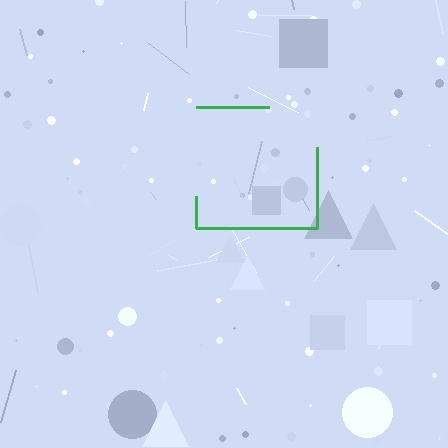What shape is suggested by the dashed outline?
The dashed outline suggests a square.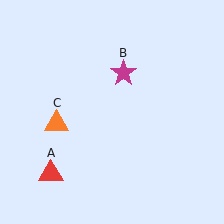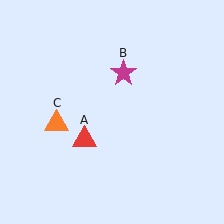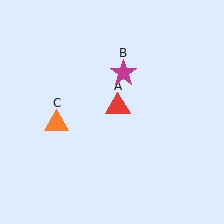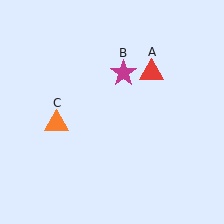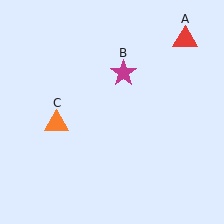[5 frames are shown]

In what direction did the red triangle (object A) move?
The red triangle (object A) moved up and to the right.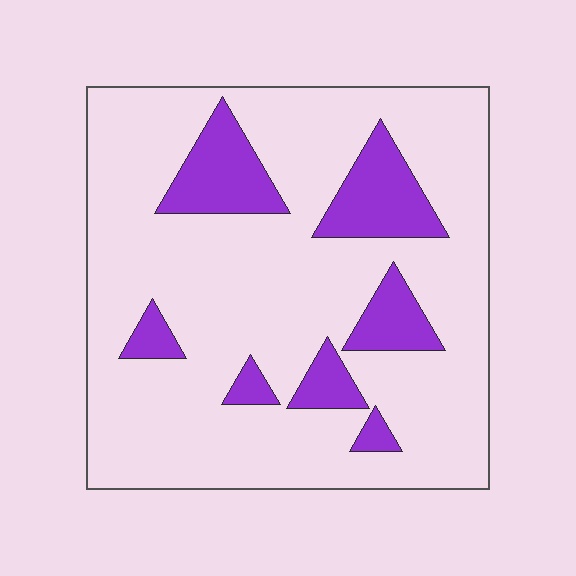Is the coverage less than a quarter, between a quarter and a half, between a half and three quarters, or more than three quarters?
Less than a quarter.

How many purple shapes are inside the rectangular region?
7.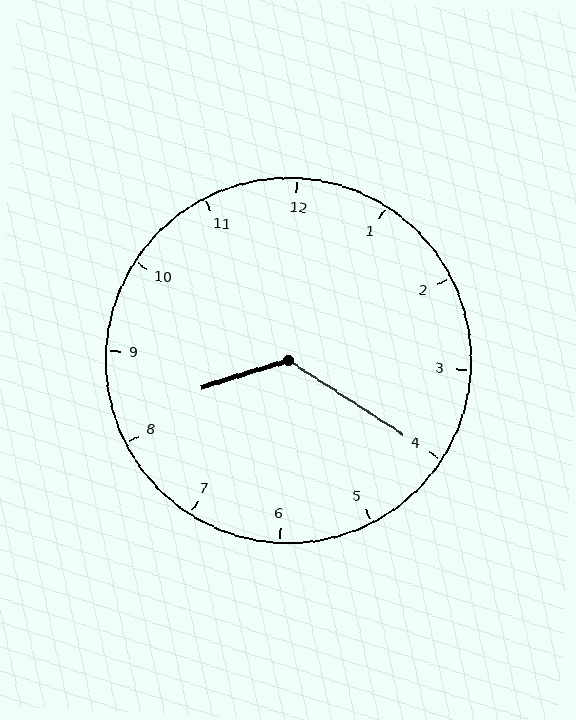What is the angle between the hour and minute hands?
Approximately 130 degrees.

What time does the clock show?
8:20.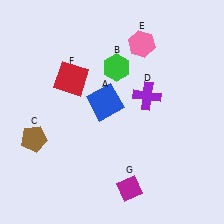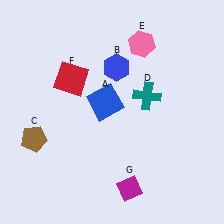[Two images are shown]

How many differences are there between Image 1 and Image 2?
There are 2 differences between the two images.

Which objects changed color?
B changed from green to blue. D changed from purple to teal.